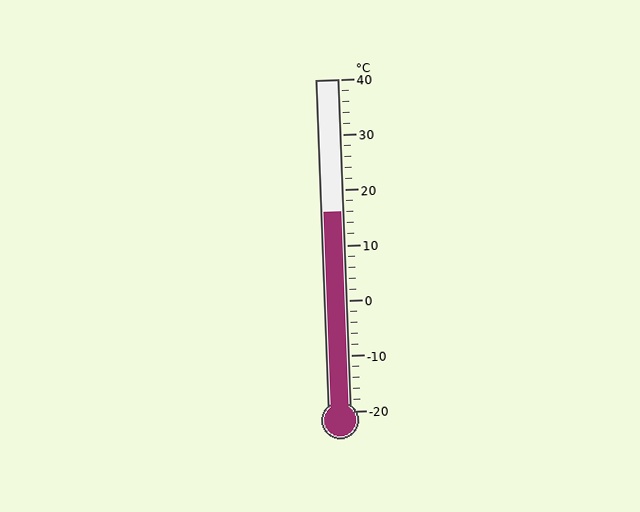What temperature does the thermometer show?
The thermometer shows approximately 16°C.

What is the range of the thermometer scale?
The thermometer scale ranges from -20°C to 40°C.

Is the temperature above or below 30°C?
The temperature is below 30°C.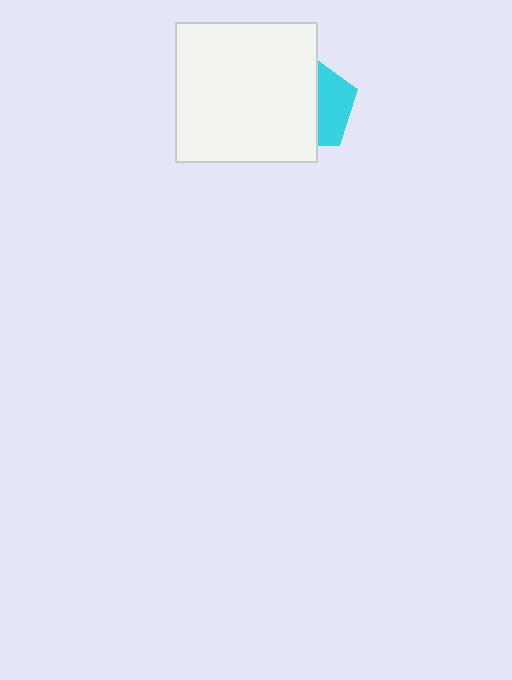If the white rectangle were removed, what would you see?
You would see the complete cyan pentagon.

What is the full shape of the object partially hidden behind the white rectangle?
The partially hidden object is a cyan pentagon.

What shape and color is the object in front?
The object in front is a white rectangle.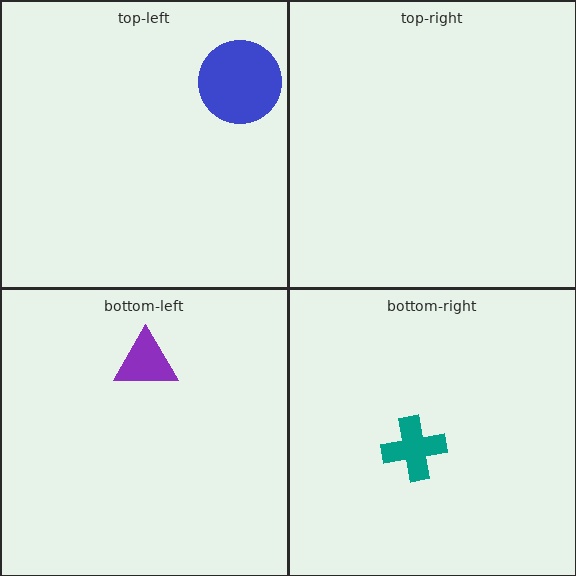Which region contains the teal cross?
The bottom-right region.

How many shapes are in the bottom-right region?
1.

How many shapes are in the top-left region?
1.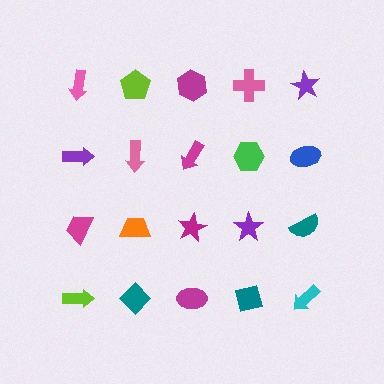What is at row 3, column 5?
A teal semicircle.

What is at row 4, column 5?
A cyan arrow.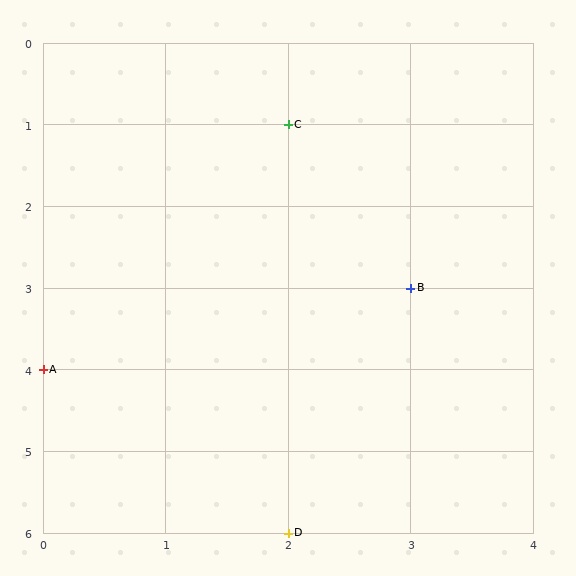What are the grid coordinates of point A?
Point A is at grid coordinates (0, 4).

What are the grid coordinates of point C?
Point C is at grid coordinates (2, 1).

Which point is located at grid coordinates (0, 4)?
Point A is at (0, 4).